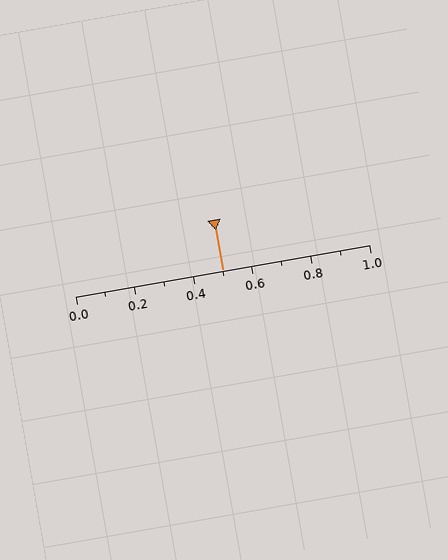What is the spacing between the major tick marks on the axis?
The major ticks are spaced 0.2 apart.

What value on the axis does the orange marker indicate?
The marker indicates approximately 0.5.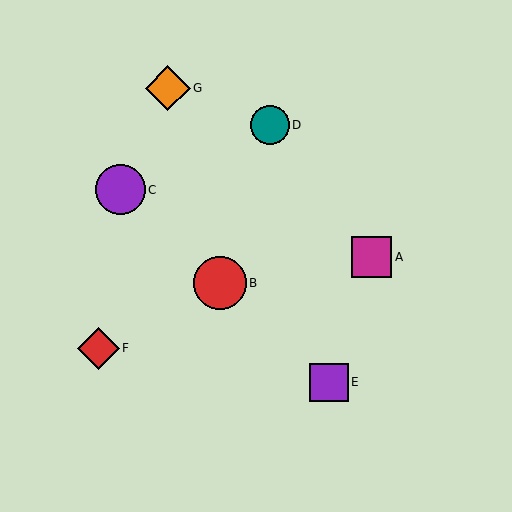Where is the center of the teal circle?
The center of the teal circle is at (270, 125).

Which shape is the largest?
The red circle (labeled B) is the largest.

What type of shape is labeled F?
Shape F is a red diamond.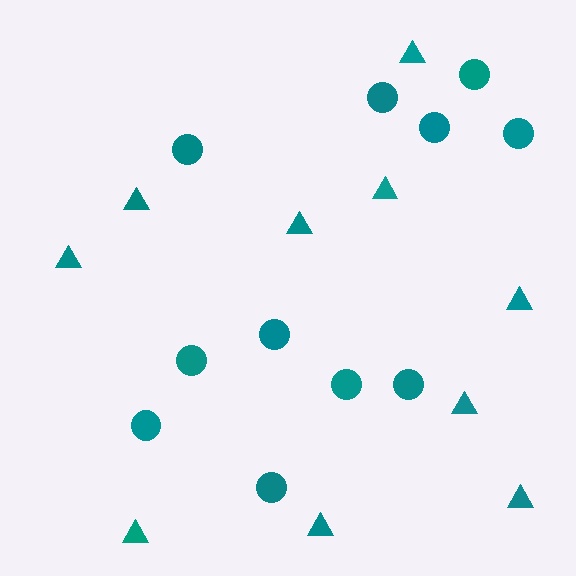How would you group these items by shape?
There are 2 groups: one group of triangles (10) and one group of circles (11).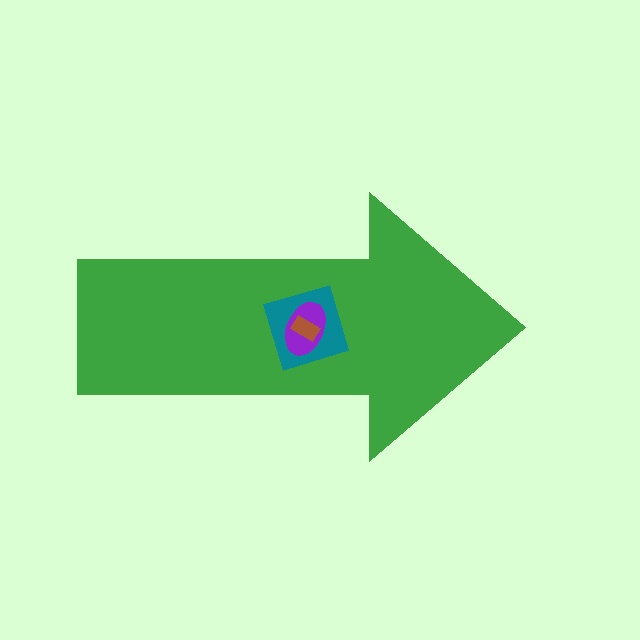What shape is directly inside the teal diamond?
The purple ellipse.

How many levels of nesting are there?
4.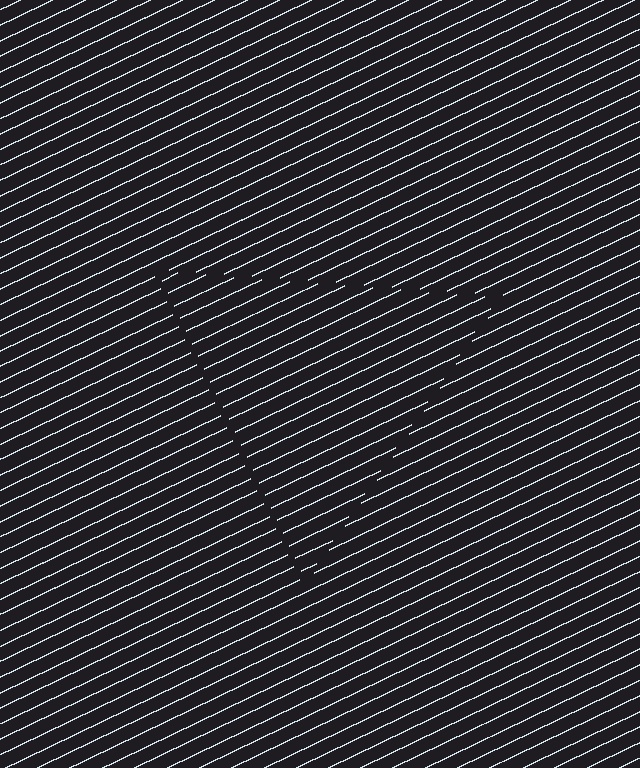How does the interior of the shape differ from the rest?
The interior of the shape contains the same grating, shifted by half a period — the contour is defined by the phase discontinuity where line-ends from the inner and outer gratings abut.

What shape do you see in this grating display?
An illusory triangle. The interior of the shape contains the same grating, shifted by half a period — the contour is defined by the phase discontinuity where line-ends from the inner and outer gratings abut.